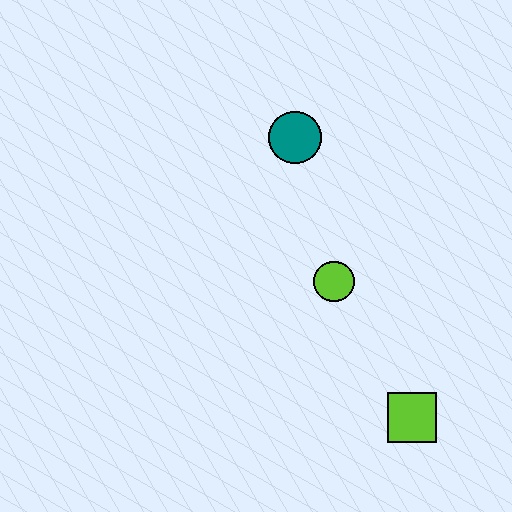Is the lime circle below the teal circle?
Yes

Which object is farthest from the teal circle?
The lime square is farthest from the teal circle.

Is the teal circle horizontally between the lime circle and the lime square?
No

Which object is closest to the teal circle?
The lime circle is closest to the teal circle.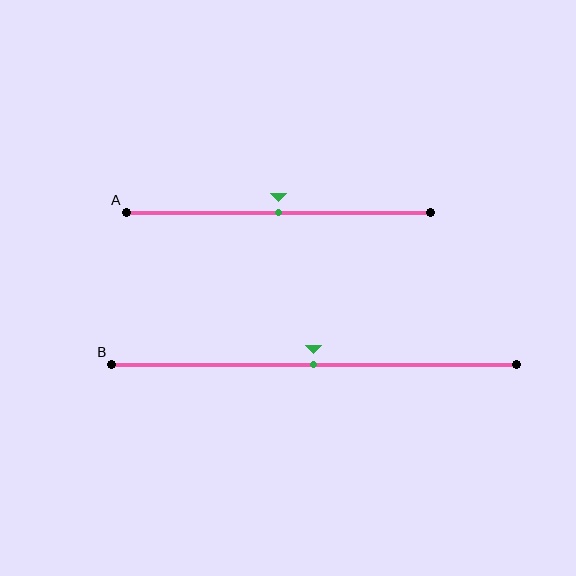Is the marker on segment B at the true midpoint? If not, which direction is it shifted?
Yes, the marker on segment B is at the true midpoint.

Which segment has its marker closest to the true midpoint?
Segment A has its marker closest to the true midpoint.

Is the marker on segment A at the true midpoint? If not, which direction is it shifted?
Yes, the marker on segment A is at the true midpoint.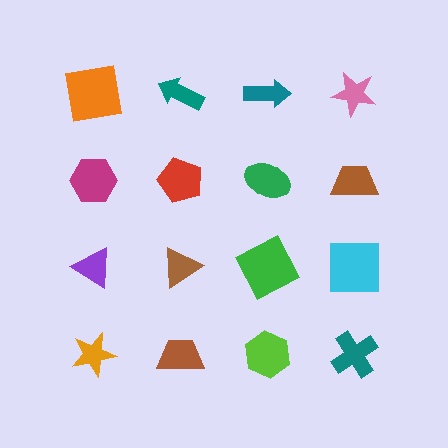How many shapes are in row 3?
4 shapes.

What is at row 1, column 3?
A teal arrow.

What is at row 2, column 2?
A red pentagon.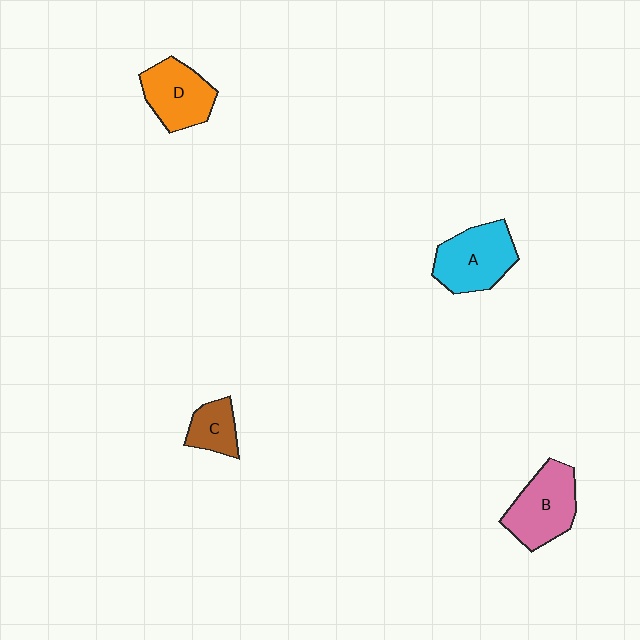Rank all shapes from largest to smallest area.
From largest to smallest: B (pink), A (cyan), D (orange), C (brown).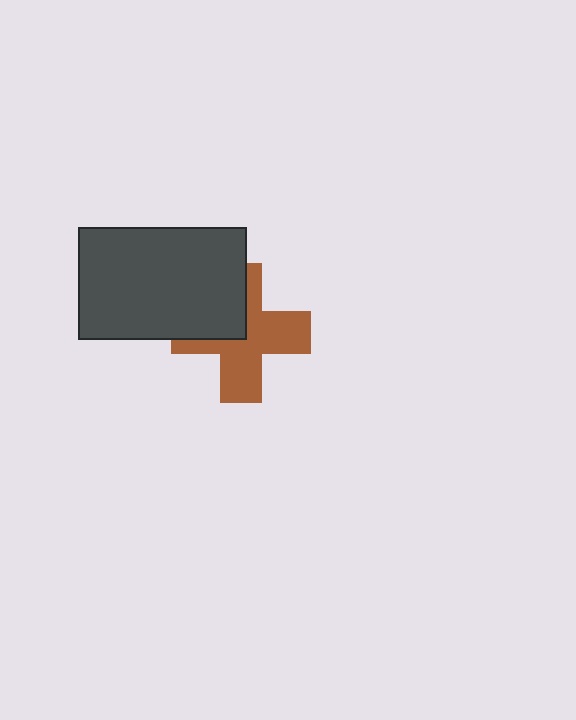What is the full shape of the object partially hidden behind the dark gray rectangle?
The partially hidden object is a brown cross.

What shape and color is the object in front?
The object in front is a dark gray rectangle.